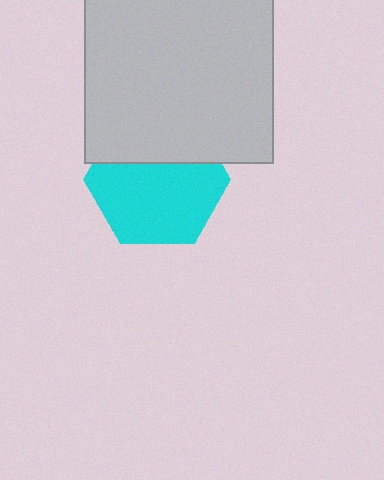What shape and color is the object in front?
The object in front is a light gray rectangle.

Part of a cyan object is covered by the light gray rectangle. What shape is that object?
It is a hexagon.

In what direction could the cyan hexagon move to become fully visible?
The cyan hexagon could move down. That would shift it out from behind the light gray rectangle entirely.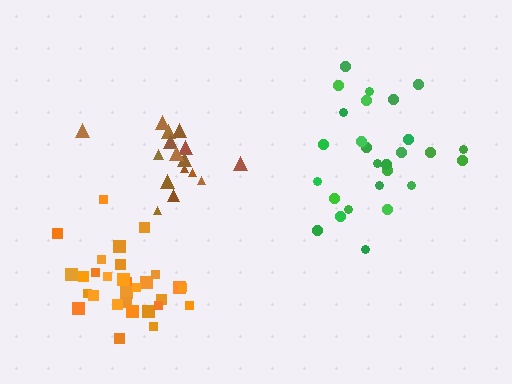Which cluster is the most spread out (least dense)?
Green.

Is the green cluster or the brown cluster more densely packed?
Brown.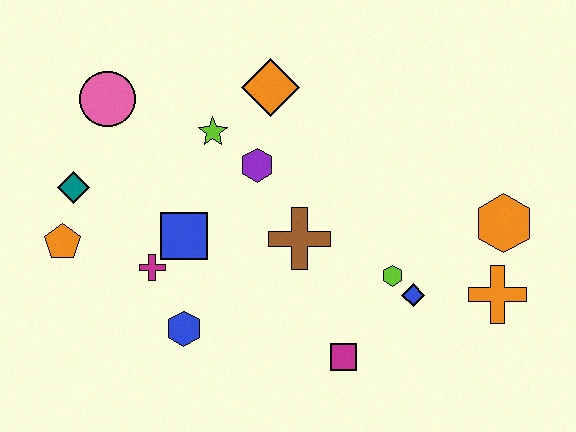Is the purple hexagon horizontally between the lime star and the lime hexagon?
Yes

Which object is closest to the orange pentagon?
The teal diamond is closest to the orange pentagon.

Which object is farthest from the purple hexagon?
The orange cross is farthest from the purple hexagon.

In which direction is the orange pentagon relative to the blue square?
The orange pentagon is to the left of the blue square.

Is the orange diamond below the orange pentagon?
No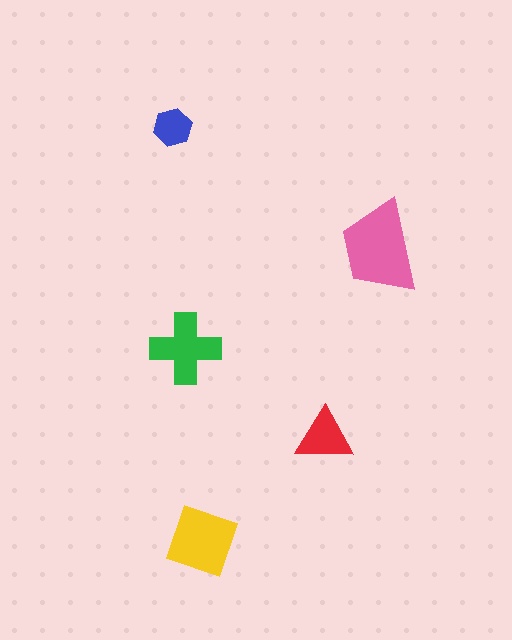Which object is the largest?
The pink trapezoid.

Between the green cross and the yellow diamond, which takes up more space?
The yellow diamond.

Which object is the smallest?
The blue hexagon.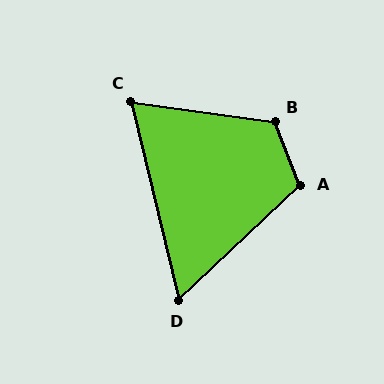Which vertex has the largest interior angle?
B, at approximately 120 degrees.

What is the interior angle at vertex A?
Approximately 112 degrees (obtuse).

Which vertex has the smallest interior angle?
D, at approximately 60 degrees.